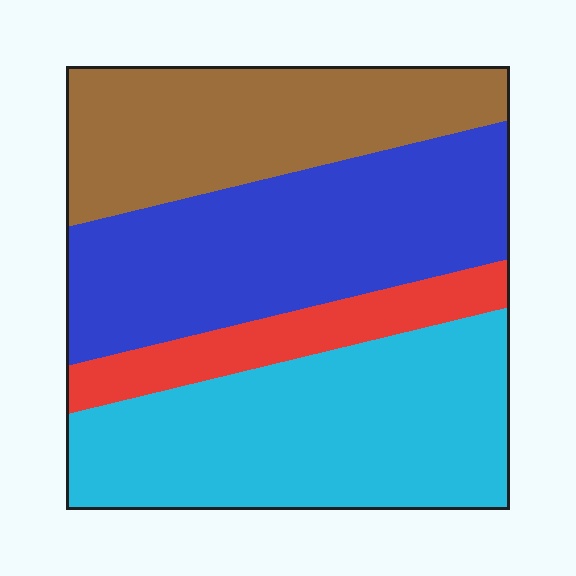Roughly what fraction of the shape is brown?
Brown takes up about one quarter (1/4) of the shape.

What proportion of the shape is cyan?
Cyan covers 34% of the shape.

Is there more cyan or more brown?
Cyan.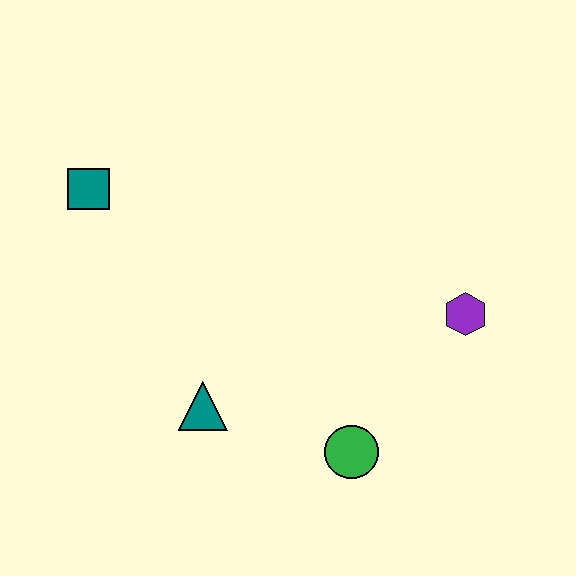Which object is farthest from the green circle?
The teal square is farthest from the green circle.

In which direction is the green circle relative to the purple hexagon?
The green circle is below the purple hexagon.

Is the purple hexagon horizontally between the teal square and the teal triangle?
No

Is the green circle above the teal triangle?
No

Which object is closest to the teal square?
The teal triangle is closest to the teal square.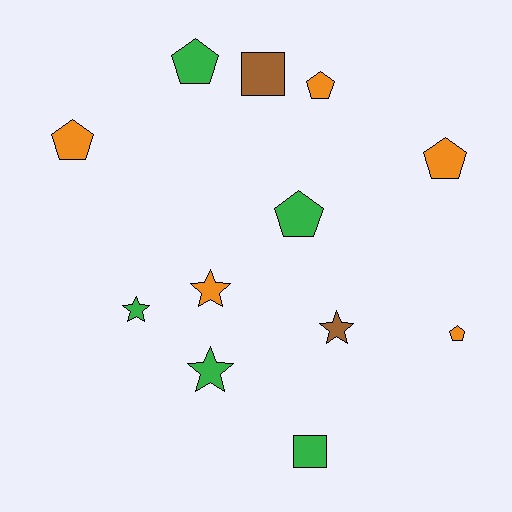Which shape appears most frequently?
Pentagon, with 6 objects.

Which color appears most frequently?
Orange, with 5 objects.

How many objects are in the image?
There are 12 objects.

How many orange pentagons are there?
There are 4 orange pentagons.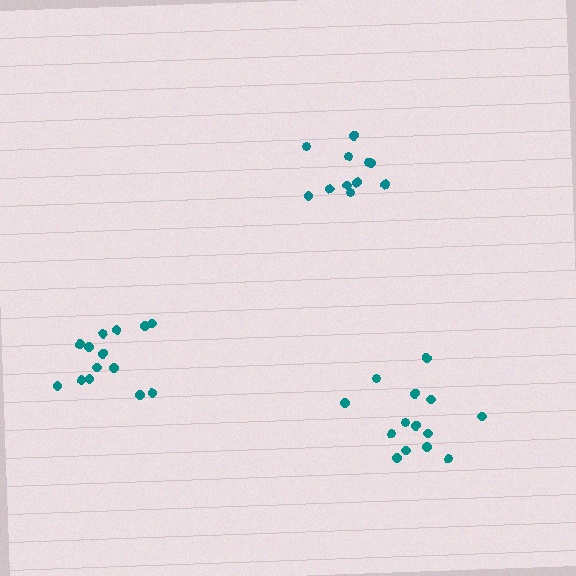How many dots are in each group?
Group 1: 11 dots, Group 2: 14 dots, Group 3: 14 dots (39 total).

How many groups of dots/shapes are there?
There are 3 groups.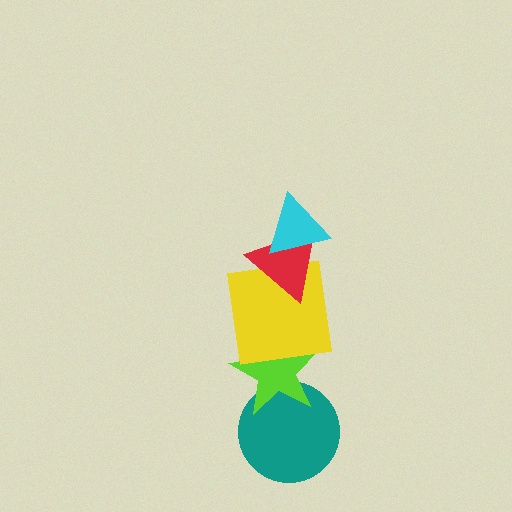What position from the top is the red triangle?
The red triangle is 2nd from the top.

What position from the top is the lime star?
The lime star is 4th from the top.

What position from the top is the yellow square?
The yellow square is 3rd from the top.